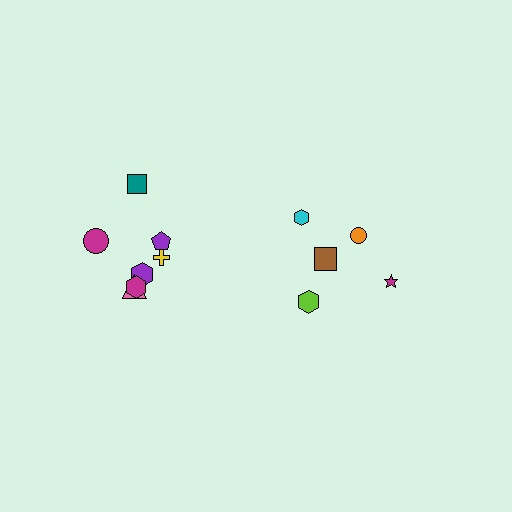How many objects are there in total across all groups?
There are 12 objects.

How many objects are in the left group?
There are 7 objects.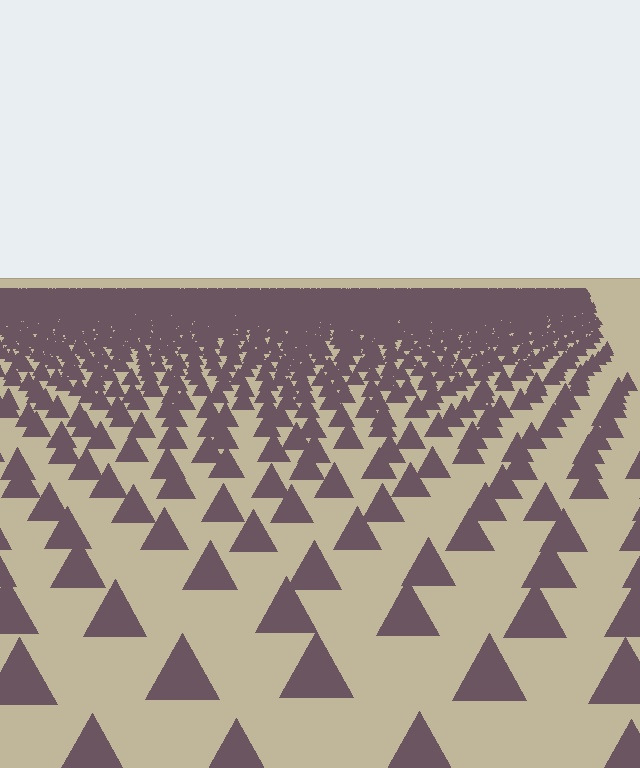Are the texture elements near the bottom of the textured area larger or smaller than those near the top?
Larger. Near the bottom, elements are closer to the viewer and appear at a bigger on-screen size.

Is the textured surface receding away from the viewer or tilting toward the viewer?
The surface is receding away from the viewer. Texture elements get smaller and denser toward the top.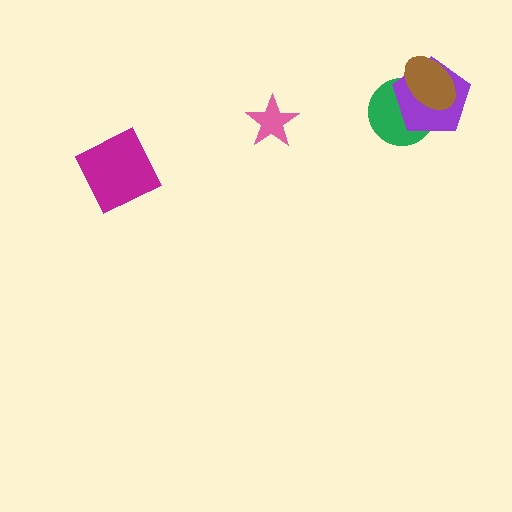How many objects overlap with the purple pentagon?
2 objects overlap with the purple pentagon.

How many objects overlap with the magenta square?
0 objects overlap with the magenta square.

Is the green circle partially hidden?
Yes, it is partially covered by another shape.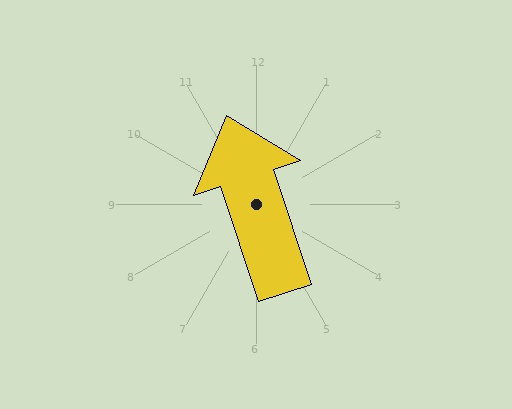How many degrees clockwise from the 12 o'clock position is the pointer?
Approximately 342 degrees.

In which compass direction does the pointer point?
North.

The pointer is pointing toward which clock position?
Roughly 11 o'clock.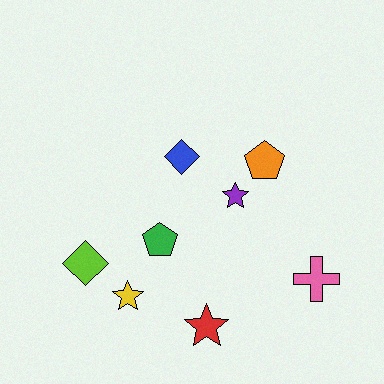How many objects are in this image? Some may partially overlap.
There are 8 objects.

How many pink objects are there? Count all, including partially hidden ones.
There is 1 pink object.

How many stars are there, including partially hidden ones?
There are 3 stars.